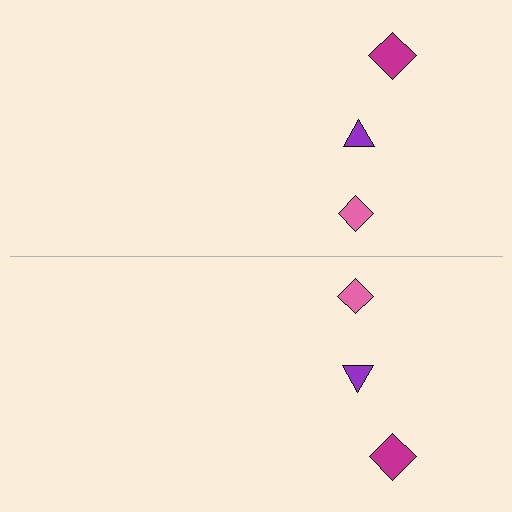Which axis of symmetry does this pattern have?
The pattern has a horizontal axis of symmetry running through the center of the image.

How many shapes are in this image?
There are 6 shapes in this image.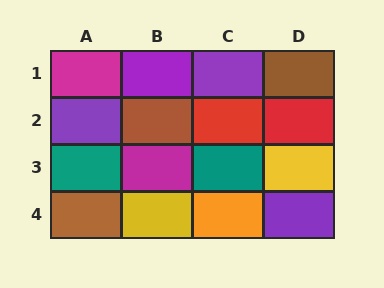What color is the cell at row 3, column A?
Teal.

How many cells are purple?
4 cells are purple.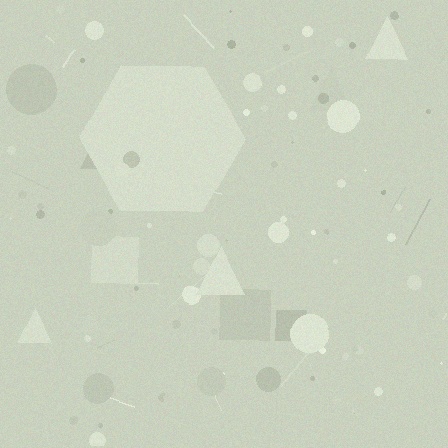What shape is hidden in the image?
A hexagon is hidden in the image.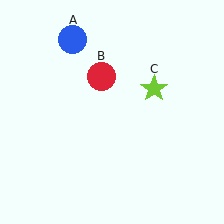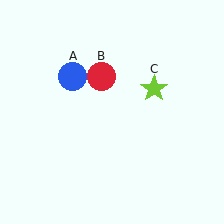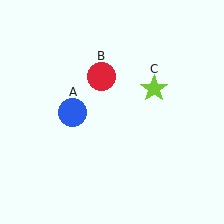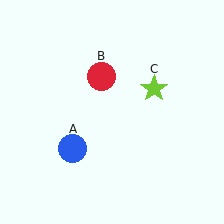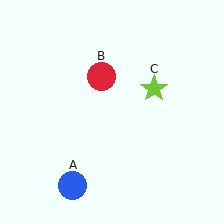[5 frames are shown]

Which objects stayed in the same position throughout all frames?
Red circle (object B) and lime star (object C) remained stationary.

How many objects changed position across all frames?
1 object changed position: blue circle (object A).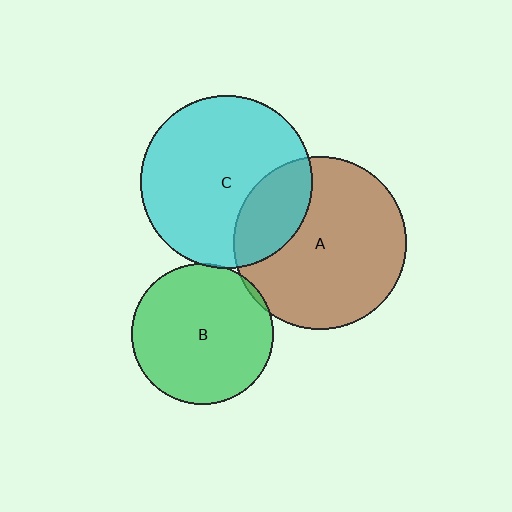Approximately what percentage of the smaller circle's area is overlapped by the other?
Approximately 25%.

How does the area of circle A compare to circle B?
Approximately 1.5 times.